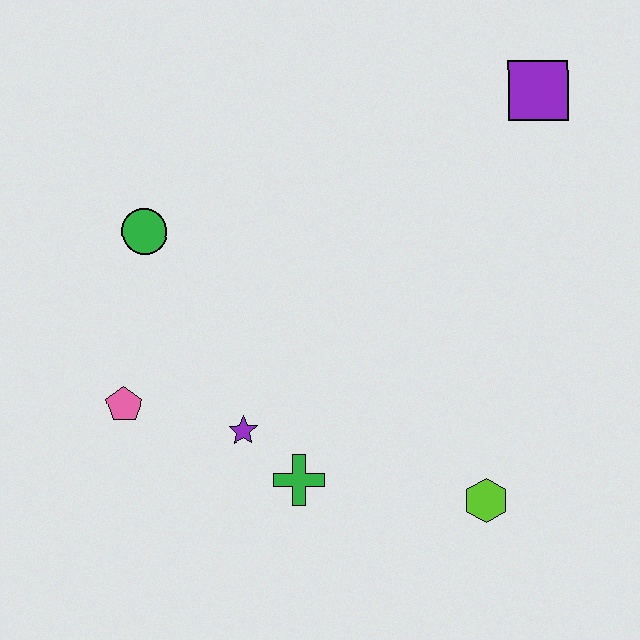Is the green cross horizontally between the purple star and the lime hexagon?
Yes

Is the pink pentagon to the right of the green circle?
No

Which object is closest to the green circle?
The pink pentagon is closest to the green circle.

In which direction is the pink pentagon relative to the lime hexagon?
The pink pentagon is to the left of the lime hexagon.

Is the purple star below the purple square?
Yes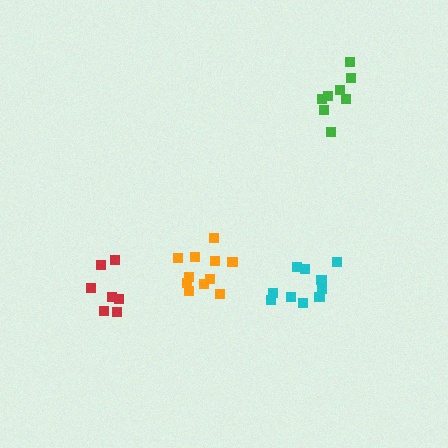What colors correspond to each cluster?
The clusters are colored: green, cyan, orange, red.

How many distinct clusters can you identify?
There are 4 distinct clusters.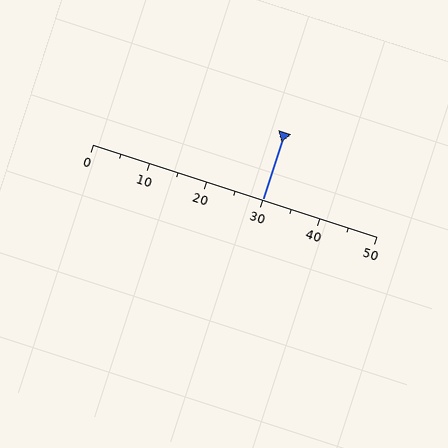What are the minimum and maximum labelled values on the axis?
The axis runs from 0 to 50.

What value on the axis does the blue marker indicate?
The marker indicates approximately 30.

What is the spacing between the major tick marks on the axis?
The major ticks are spaced 10 apart.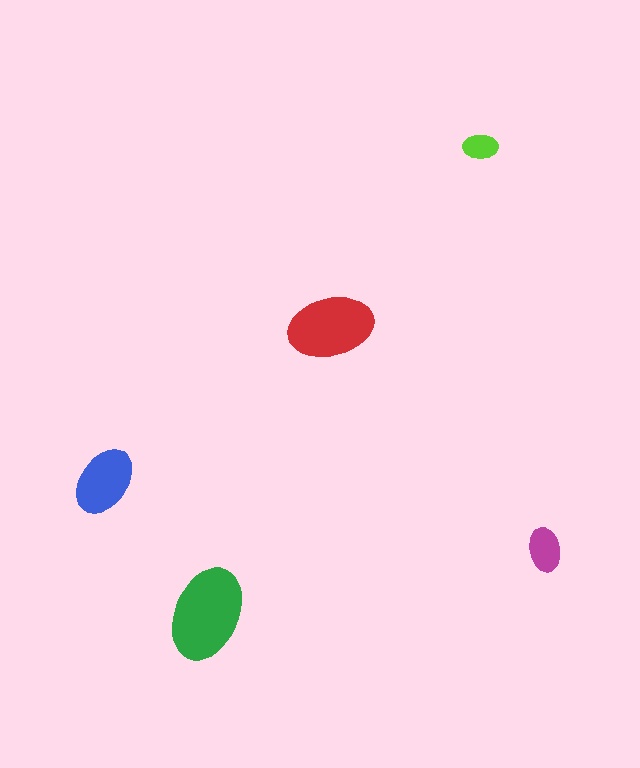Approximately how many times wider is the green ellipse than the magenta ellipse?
About 2 times wider.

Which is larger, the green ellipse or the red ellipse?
The green one.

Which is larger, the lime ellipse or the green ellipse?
The green one.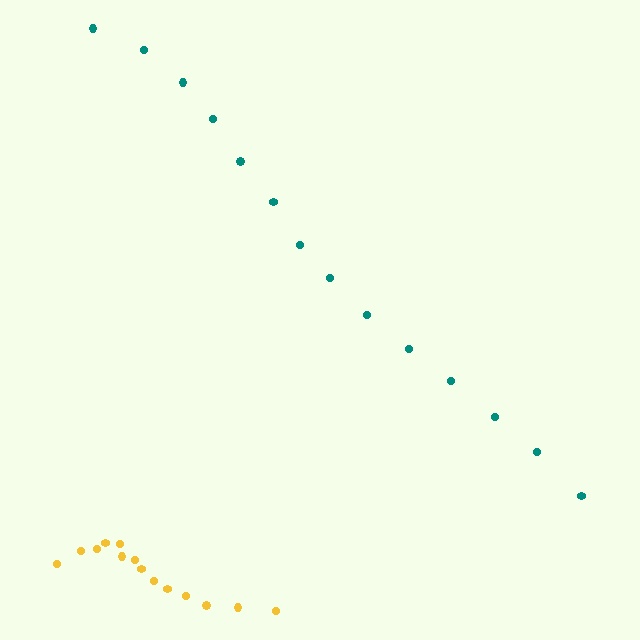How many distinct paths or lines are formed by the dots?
There are 2 distinct paths.